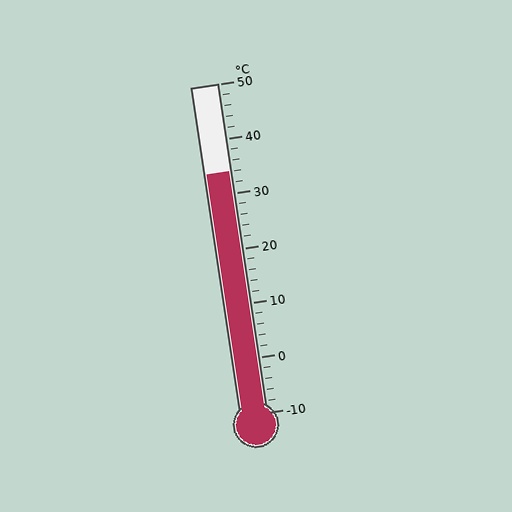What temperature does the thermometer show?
The thermometer shows approximately 34°C.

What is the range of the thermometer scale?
The thermometer scale ranges from -10°C to 50°C.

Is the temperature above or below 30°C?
The temperature is above 30°C.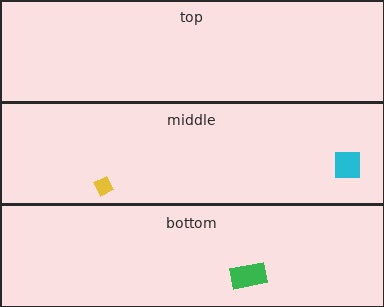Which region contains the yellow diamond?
The middle region.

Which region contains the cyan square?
The middle region.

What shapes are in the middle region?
The cyan square, the yellow diamond.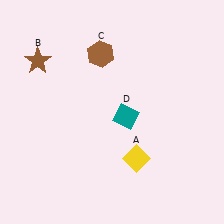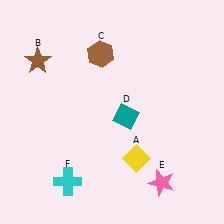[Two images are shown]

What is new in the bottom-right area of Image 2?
A pink star (E) was added in the bottom-right area of Image 2.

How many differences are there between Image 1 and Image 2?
There are 2 differences between the two images.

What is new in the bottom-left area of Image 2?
A cyan cross (F) was added in the bottom-left area of Image 2.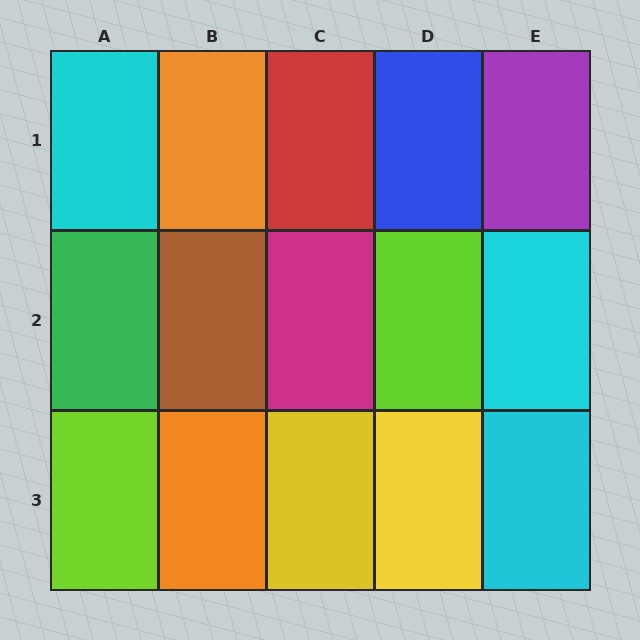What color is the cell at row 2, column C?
Magenta.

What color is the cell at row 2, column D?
Lime.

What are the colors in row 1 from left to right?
Cyan, orange, red, blue, purple.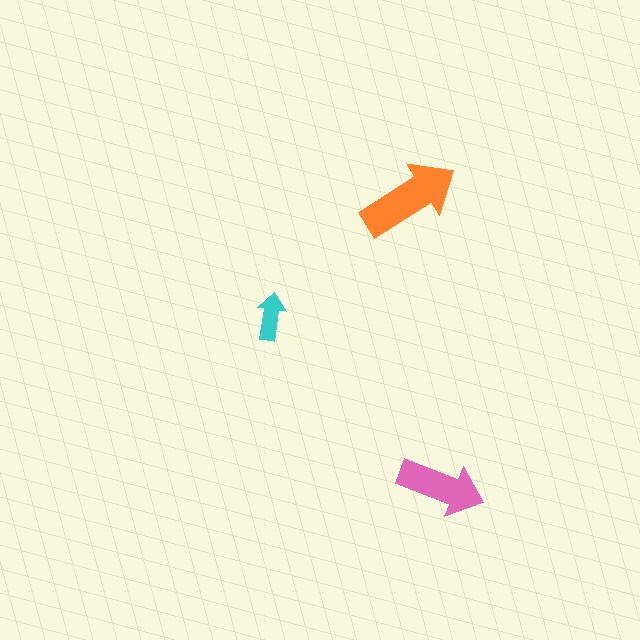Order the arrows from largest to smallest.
the orange one, the pink one, the cyan one.